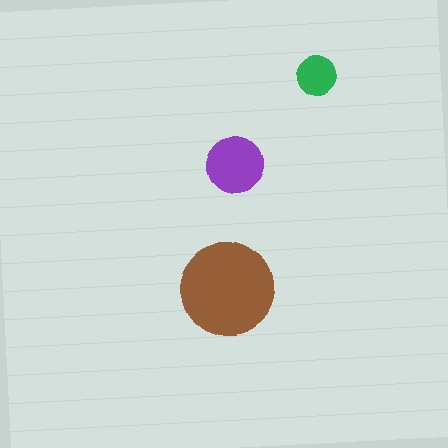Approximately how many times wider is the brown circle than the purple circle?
About 1.5 times wider.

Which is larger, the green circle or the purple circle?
The purple one.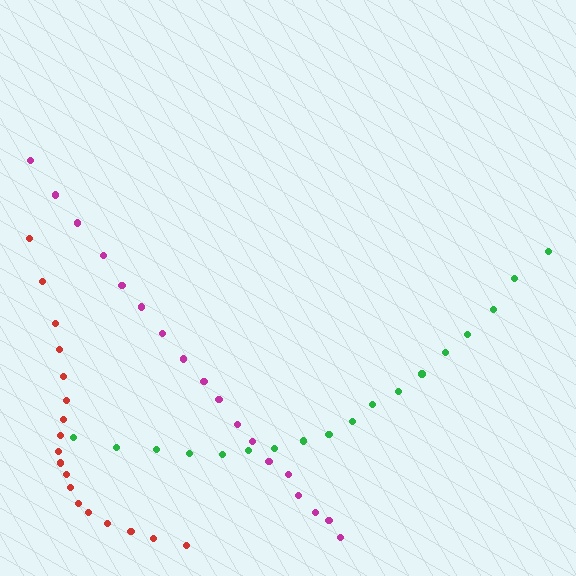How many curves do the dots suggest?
There are 3 distinct paths.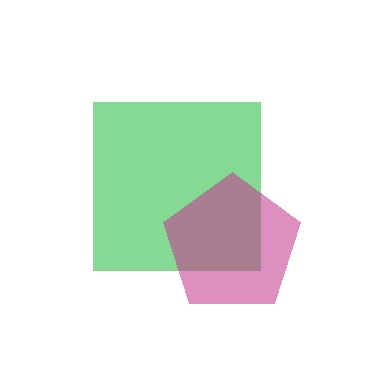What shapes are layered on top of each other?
The layered shapes are: a green square, a magenta pentagon.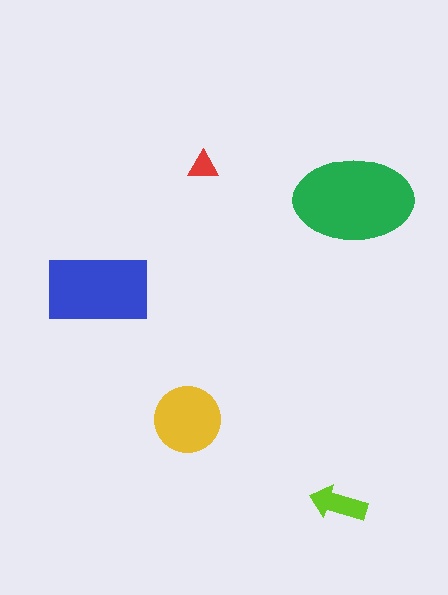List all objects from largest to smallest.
The green ellipse, the blue rectangle, the yellow circle, the lime arrow, the red triangle.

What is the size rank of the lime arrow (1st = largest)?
4th.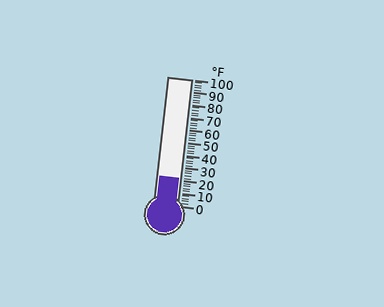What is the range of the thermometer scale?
The thermometer scale ranges from 0°F to 100°F.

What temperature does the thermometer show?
The thermometer shows approximately 22°F.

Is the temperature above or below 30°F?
The temperature is below 30°F.